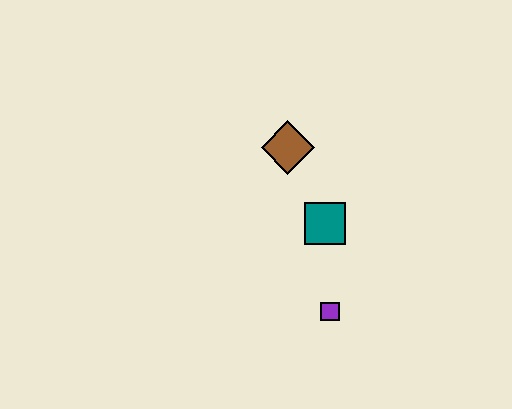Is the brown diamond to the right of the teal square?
No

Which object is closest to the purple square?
The teal square is closest to the purple square.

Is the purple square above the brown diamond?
No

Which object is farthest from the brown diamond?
The purple square is farthest from the brown diamond.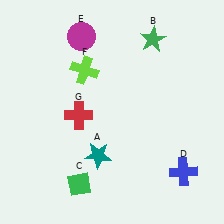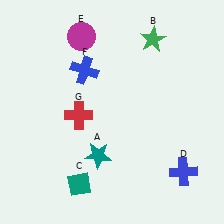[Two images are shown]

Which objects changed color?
C changed from green to teal. F changed from lime to blue.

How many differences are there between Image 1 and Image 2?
There are 2 differences between the two images.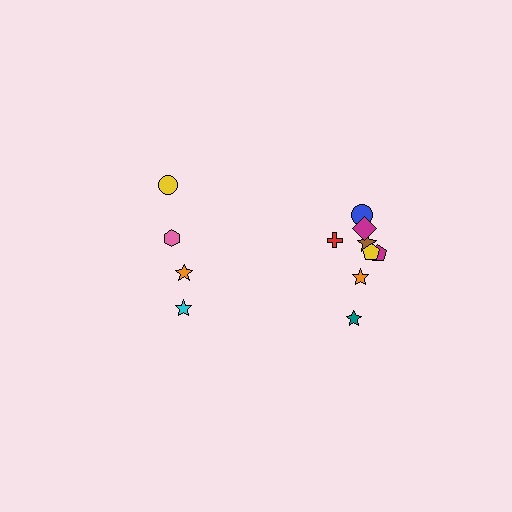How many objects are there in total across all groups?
There are 12 objects.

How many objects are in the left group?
There are 4 objects.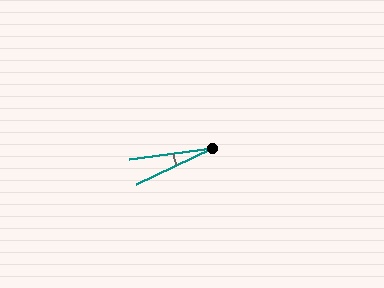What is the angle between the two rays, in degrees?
Approximately 18 degrees.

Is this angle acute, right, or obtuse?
It is acute.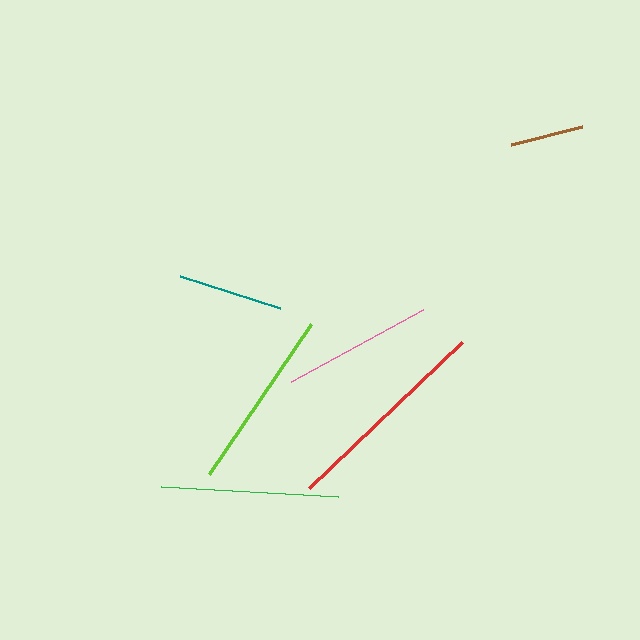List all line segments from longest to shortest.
From longest to shortest: red, lime, green, pink, teal, brown.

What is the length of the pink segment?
The pink segment is approximately 150 pixels long.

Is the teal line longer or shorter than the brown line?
The teal line is longer than the brown line.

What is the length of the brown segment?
The brown segment is approximately 74 pixels long.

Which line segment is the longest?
The red line is the longest at approximately 211 pixels.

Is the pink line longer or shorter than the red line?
The red line is longer than the pink line.